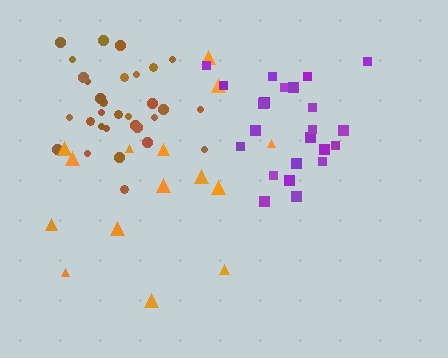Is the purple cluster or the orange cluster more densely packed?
Purple.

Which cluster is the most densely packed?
Brown.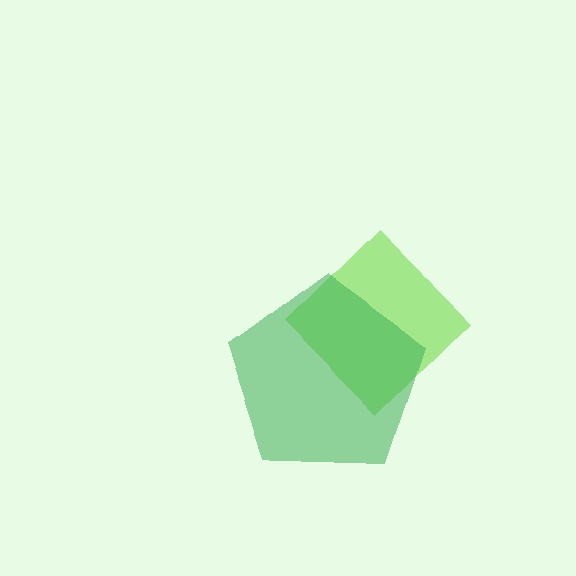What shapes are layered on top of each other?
The layered shapes are: a lime diamond, a green pentagon.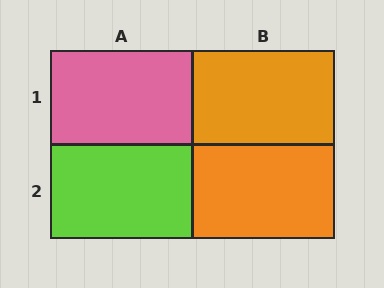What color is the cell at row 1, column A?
Pink.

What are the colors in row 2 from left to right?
Lime, orange.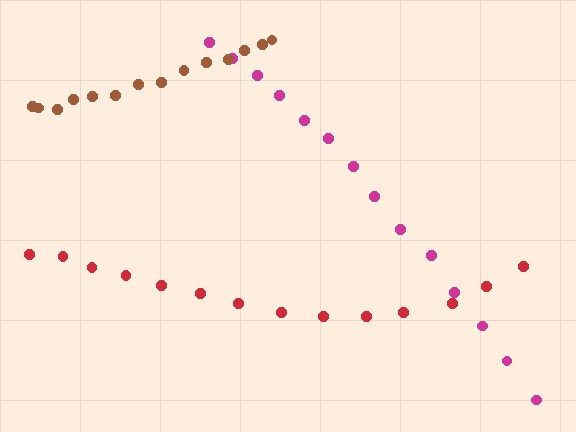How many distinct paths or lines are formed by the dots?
There are 3 distinct paths.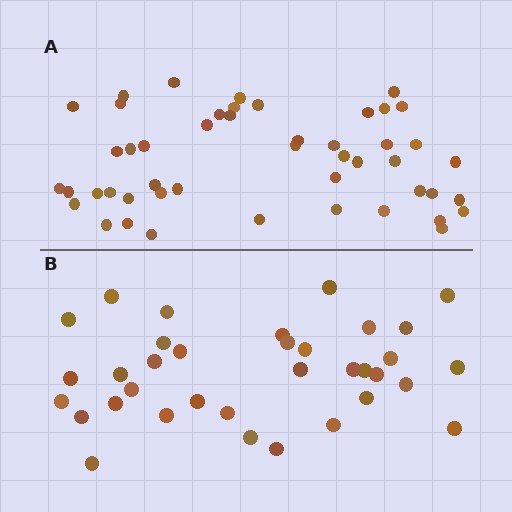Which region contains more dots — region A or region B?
Region A (the top region) has more dots.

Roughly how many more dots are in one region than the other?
Region A has approximately 15 more dots than region B.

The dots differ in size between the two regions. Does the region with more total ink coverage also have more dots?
No. Region B has more total ink coverage because its dots are larger, but region A actually contains more individual dots. Total area can be misleading — the number of items is what matters here.